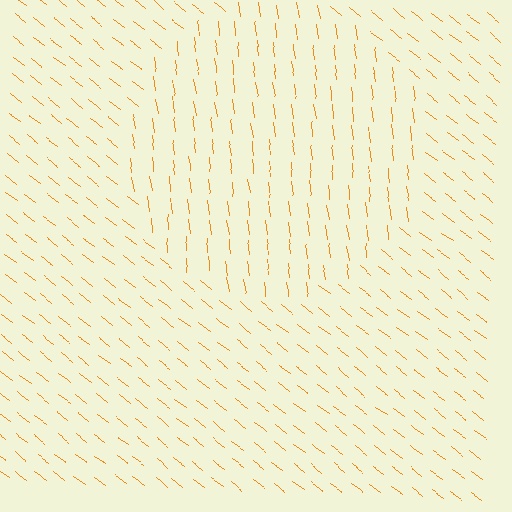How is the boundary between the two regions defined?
The boundary is defined purely by a change in line orientation (approximately 45 degrees difference). All lines are the same color and thickness.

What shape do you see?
I see a circle.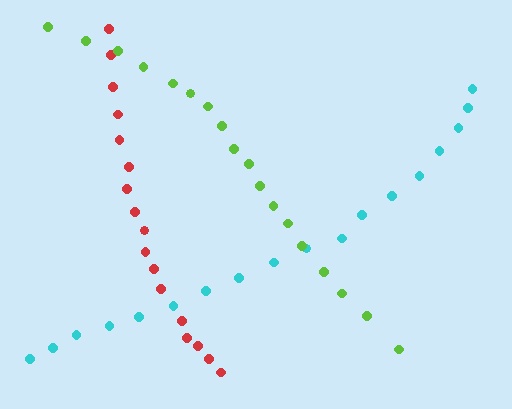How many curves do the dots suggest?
There are 3 distinct paths.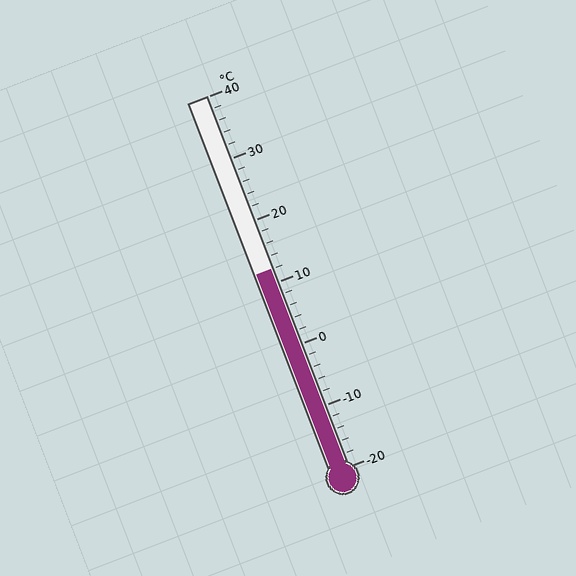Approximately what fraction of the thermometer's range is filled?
The thermometer is filled to approximately 55% of its range.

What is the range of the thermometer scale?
The thermometer scale ranges from -20°C to 40°C.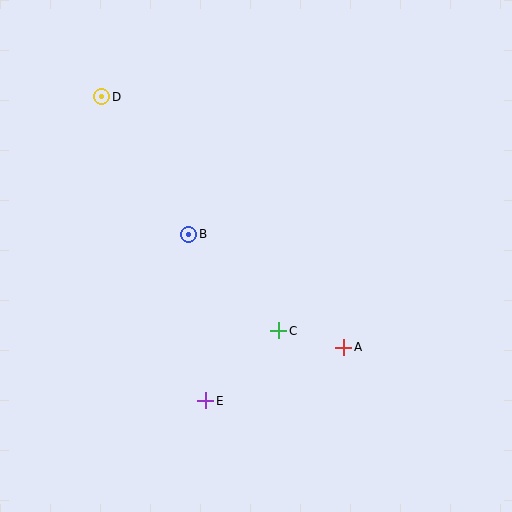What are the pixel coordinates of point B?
Point B is at (189, 234).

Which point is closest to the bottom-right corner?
Point A is closest to the bottom-right corner.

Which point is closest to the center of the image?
Point B at (189, 234) is closest to the center.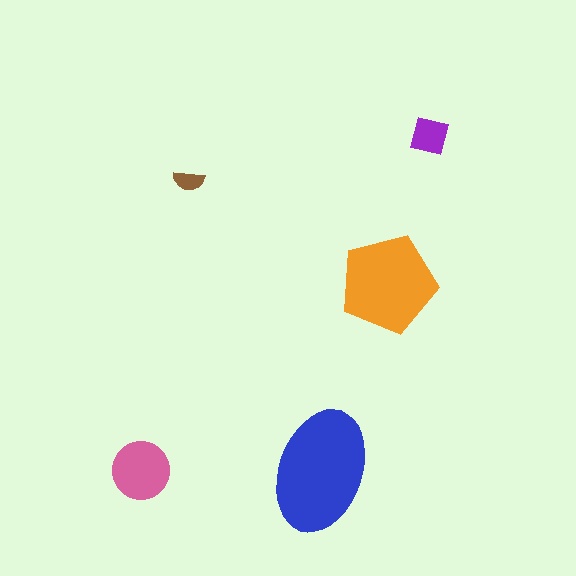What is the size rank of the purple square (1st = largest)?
4th.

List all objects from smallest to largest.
The brown semicircle, the purple square, the pink circle, the orange pentagon, the blue ellipse.